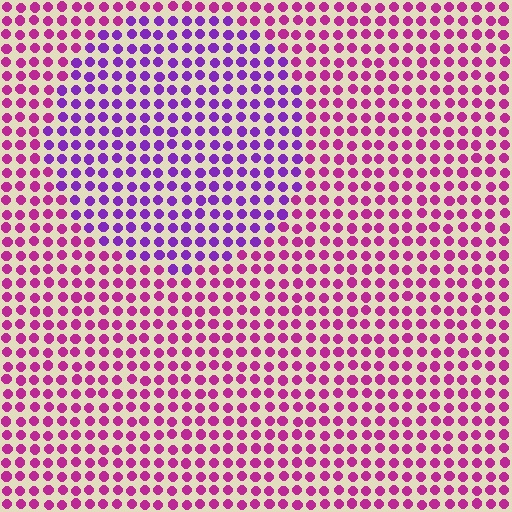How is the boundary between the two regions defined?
The boundary is defined purely by a slight shift in hue (about 39 degrees). Spacing, size, and orientation are identical on both sides.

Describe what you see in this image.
The image is filled with small magenta elements in a uniform arrangement. A circle-shaped region is visible where the elements are tinted to a slightly different hue, forming a subtle color boundary.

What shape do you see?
I see a circle.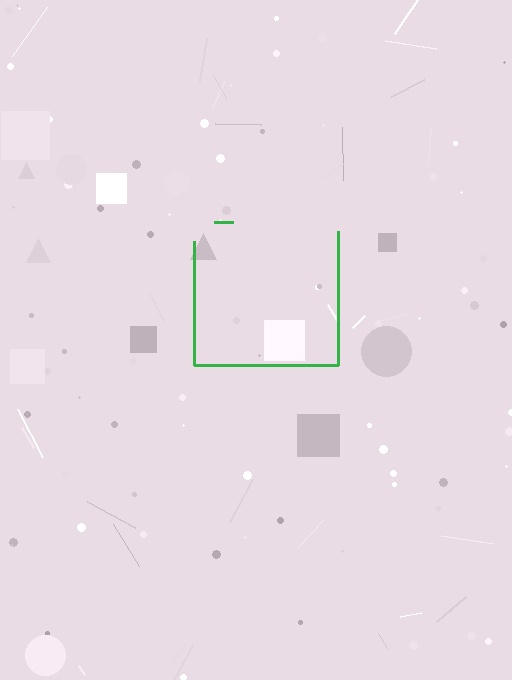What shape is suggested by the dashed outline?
The dashed outline suggests a square.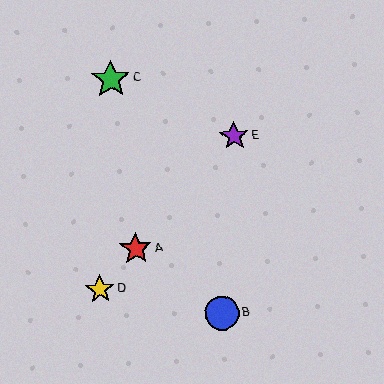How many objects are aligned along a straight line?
3 objects (A, D, E) are aligned along a straight line.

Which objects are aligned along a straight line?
Objects A, D, E are aligned along a straight line.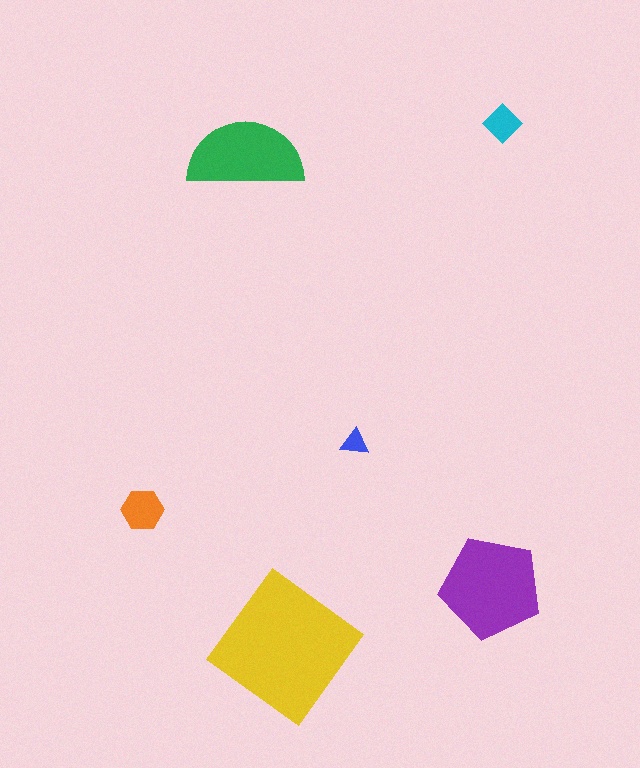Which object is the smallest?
The blue triangle.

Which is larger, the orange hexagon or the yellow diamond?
The yellow diamond.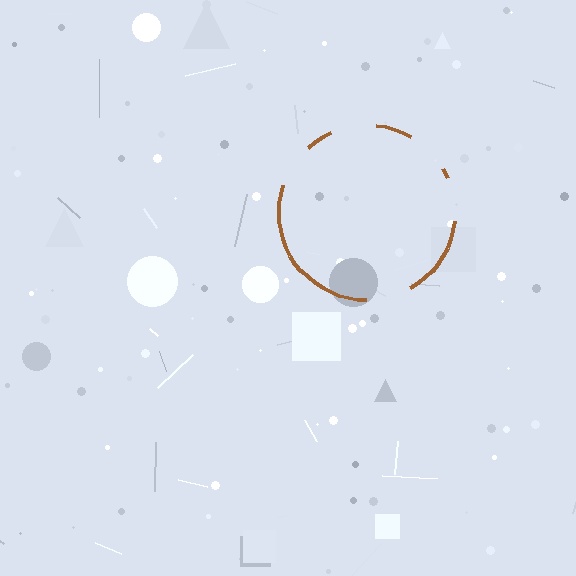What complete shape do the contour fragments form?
The contour fragments form a circle.